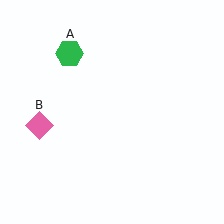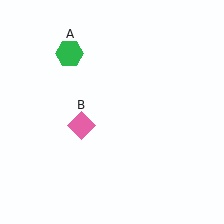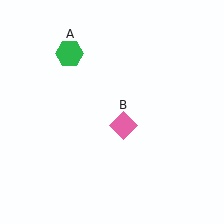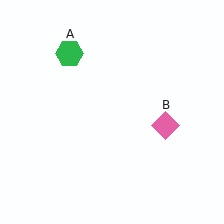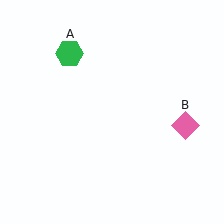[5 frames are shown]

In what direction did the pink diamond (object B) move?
The pink diamond (object B) moved right.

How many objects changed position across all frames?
1 object changed position: pink diamond (object B).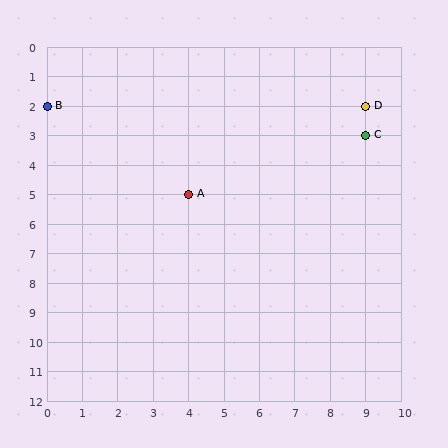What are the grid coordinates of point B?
Point B is at grid coordinates (0, 2).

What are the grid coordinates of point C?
Point C is at grid coordinates (9, 3).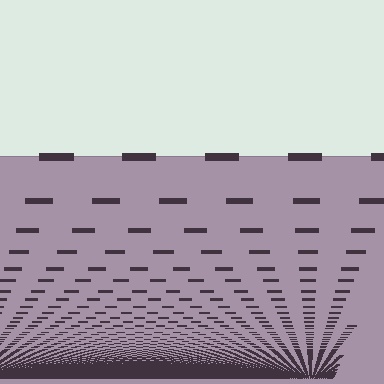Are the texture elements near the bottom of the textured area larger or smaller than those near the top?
Smaller. The gradient is inverted — elements near the bottom are smaller and denser.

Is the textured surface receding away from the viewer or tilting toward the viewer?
The surface appears to tilt toward the viewer. Texture elements get larger and sparser toward the top.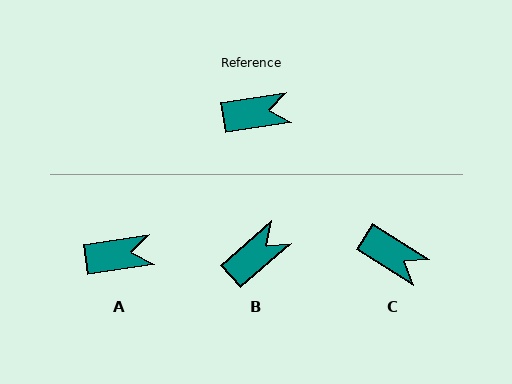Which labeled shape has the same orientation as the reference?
A.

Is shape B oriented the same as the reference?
No, it is off by about 32 degrees.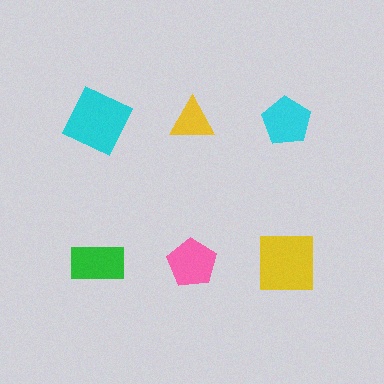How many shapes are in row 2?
3 shapes.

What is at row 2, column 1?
A green rectangle.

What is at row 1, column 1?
A cyan square.